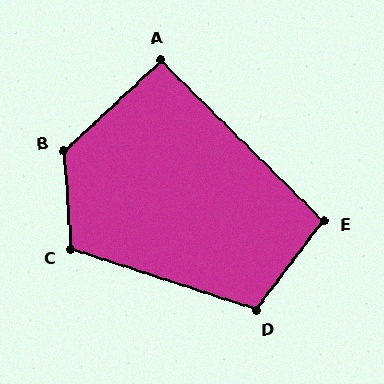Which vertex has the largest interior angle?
B, at approximately 129 degrees.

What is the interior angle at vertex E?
Approximately 98 degrees (obtuse).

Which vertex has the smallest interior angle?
A, at approximately 93 degrees.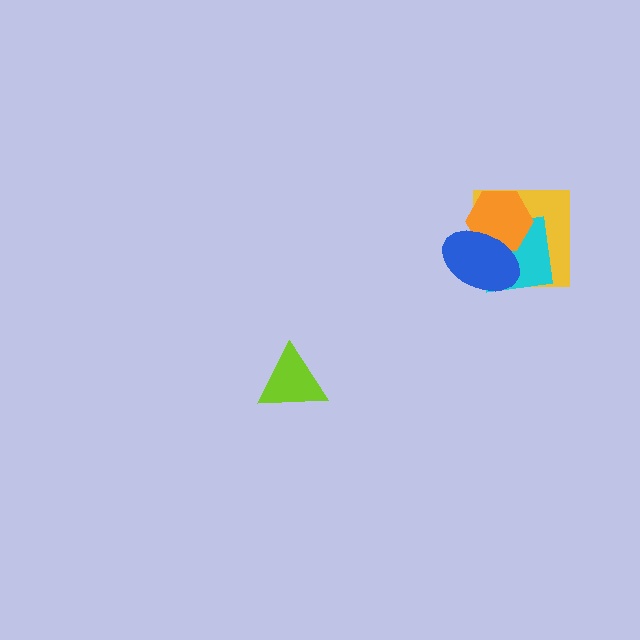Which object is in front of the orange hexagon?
The blue ellipse is in front of the orange hexagon.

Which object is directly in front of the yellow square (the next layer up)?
The cyan square is directly in front of the yellow square.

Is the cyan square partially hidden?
Yes, it is partially covered by another shape.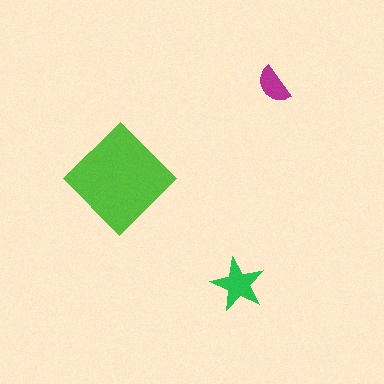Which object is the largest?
The lime diamond.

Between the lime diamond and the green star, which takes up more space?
The lime diamond.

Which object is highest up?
The magenta semicircle is topmost.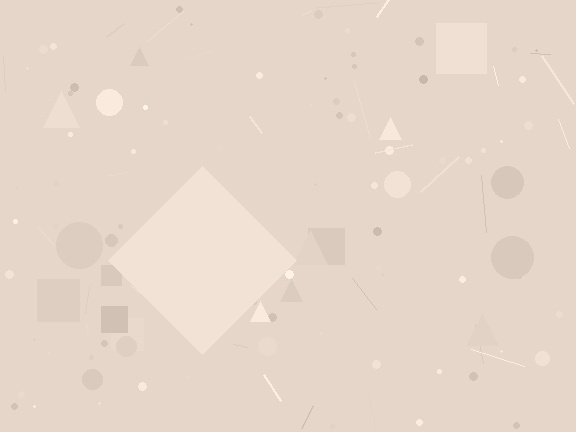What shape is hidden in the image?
A diamond is hidden in the image.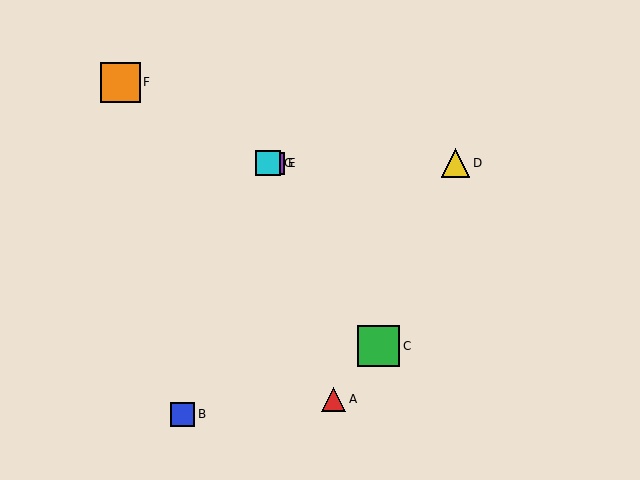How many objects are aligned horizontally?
3 objects (D, E, G) are aligned horizontally.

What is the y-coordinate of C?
Object C is at y≈346.